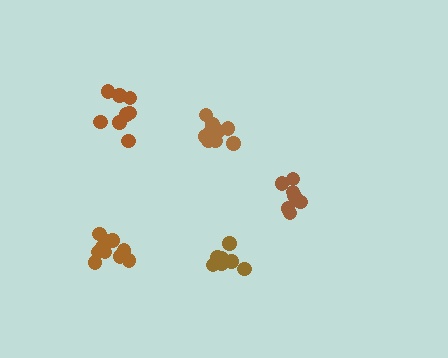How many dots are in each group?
Group 1: 7 dots, Group 2: 12 dots, Group 3: 11 dots, Group 4: 8 dots, Group 5: 7 dots (45 total).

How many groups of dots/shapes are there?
There are 5 groups.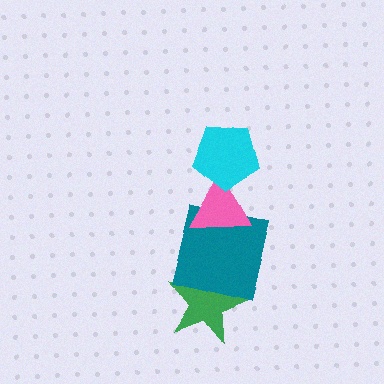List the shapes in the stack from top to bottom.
From top to bottom: the cyan pentagon, the pink triangle, the teal square, the green star.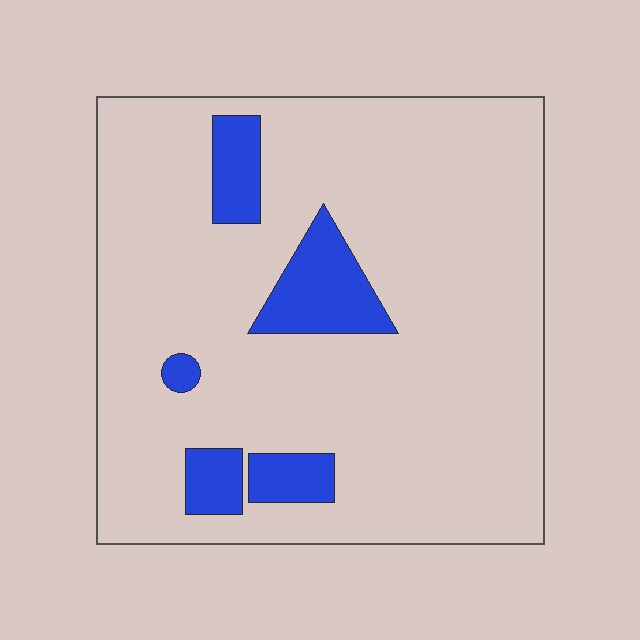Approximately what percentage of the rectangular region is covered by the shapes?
Approximately 10%.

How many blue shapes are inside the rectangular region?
5.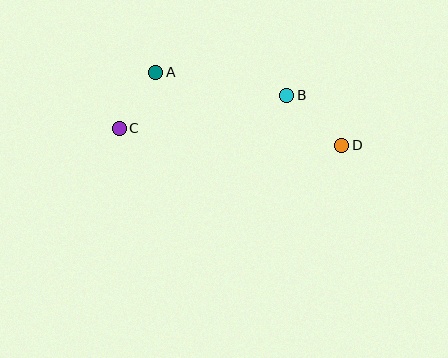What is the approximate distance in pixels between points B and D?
The distance between B and D is approximately 74 pixels.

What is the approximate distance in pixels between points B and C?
The distance between B and C is approximately 171 pixels.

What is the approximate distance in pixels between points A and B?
The distance between A and B is approximately 133 pixels.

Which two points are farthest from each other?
Points C and D are farthest from each other.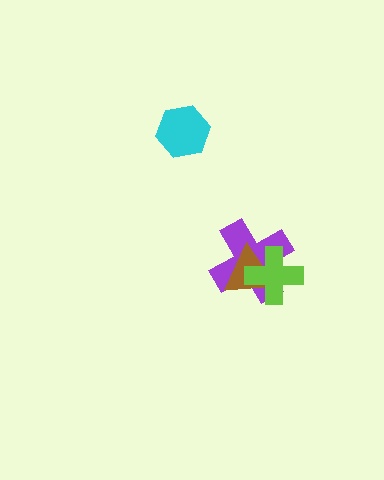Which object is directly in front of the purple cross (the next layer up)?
The brown triangle is directly in front of the purple cross.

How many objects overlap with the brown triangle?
2 objects overlap with the brown triangle.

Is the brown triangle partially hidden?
Yes, it is partially covered by another shape.